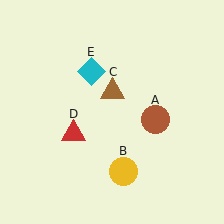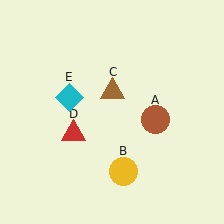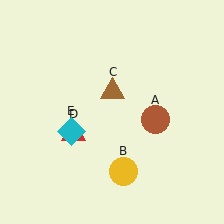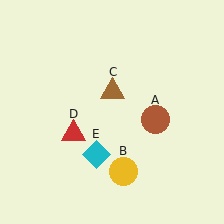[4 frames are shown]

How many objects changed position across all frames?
1 object changed position: cyan diamond (object E).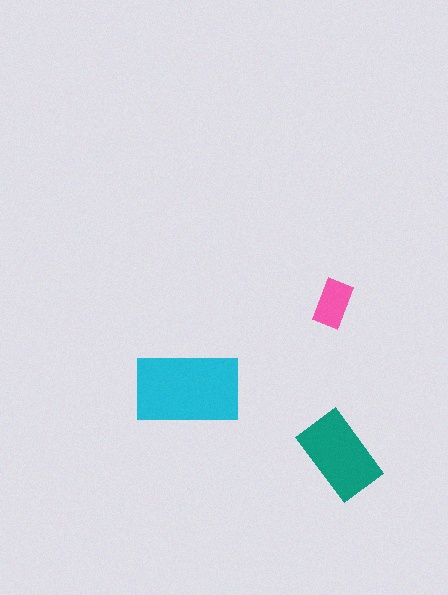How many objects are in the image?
There are 3 objects in the image.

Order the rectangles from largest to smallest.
the cyan one, the teal one, the pink one.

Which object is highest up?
The pink rectangle is topmost.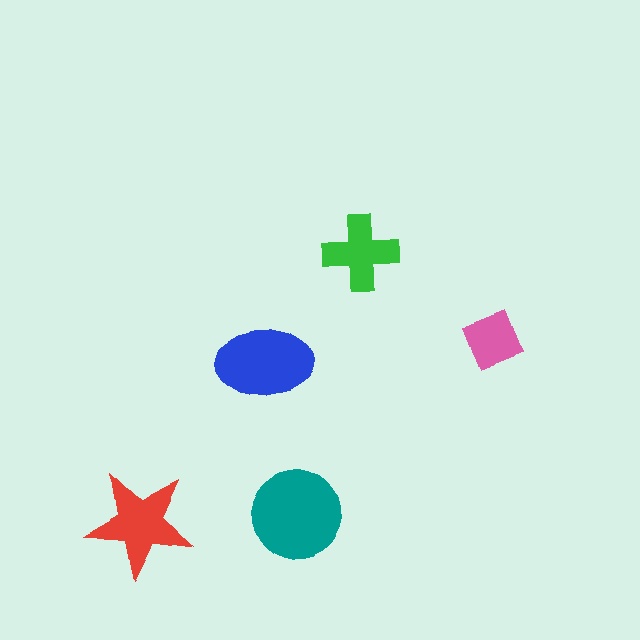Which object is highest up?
The green cross is topmost.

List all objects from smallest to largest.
The pink square, the green cross, the red star, the blue ellipse, the teal circle.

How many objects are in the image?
There are 5 objects in the image.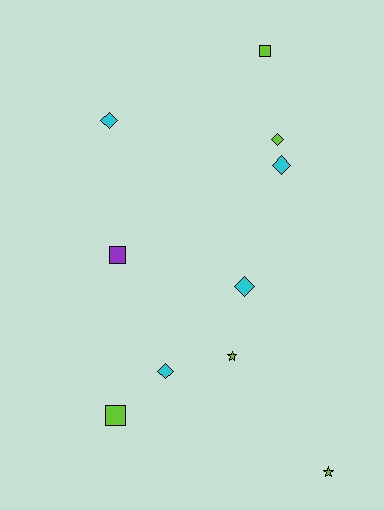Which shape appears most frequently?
Diamond, with 5 objects.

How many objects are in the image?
There are 10 objects.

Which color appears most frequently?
Lime, with 5 objects.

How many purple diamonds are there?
There are no purple diamonds.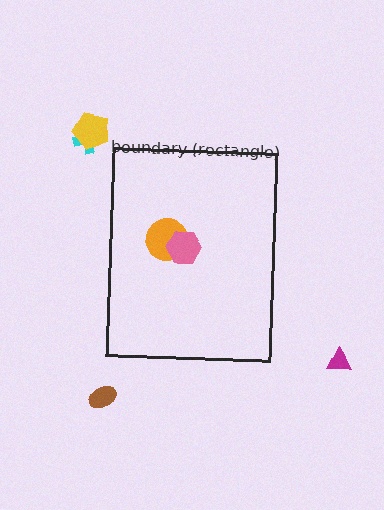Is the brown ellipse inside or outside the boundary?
Outside.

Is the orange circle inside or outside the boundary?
Inside.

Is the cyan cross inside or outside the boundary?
Outside.